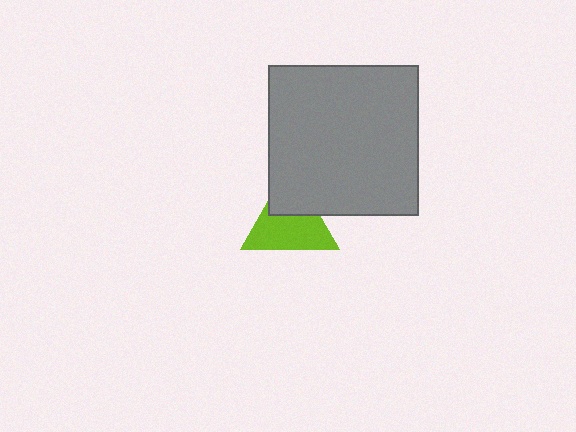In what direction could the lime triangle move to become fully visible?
The lime triangle could move down. That would shift it out from behind the gray square entirely.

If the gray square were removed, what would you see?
You would see the complete lime triangle.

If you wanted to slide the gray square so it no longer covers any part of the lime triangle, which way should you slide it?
Slide it up — that is the most direct way to separate the two shapes.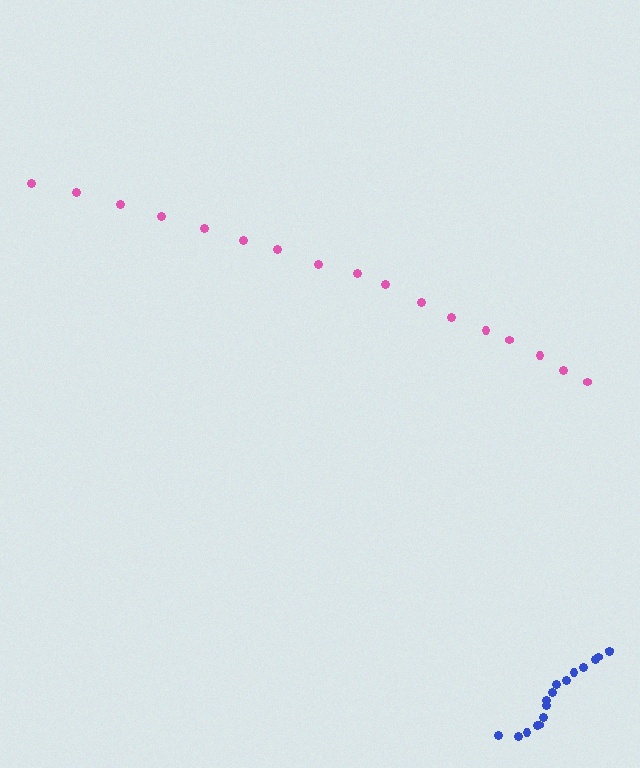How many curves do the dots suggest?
There are 2 distinct paths.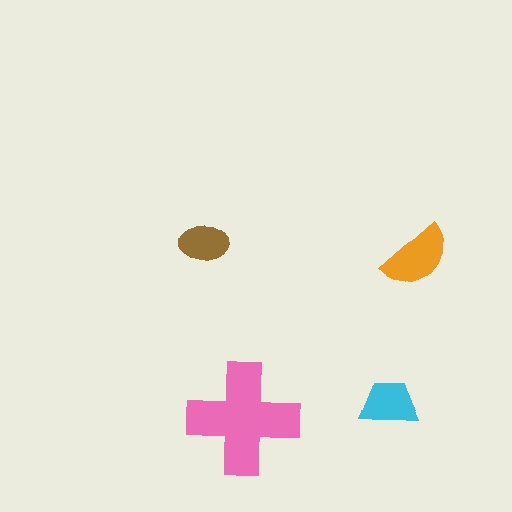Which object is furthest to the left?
The brown ellipse is leftmost.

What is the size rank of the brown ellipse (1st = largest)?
4th.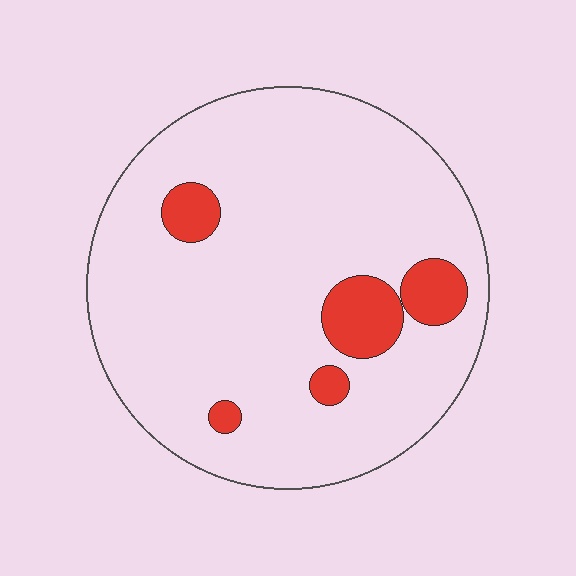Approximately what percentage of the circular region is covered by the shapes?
Approximately 10%.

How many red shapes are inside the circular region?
5.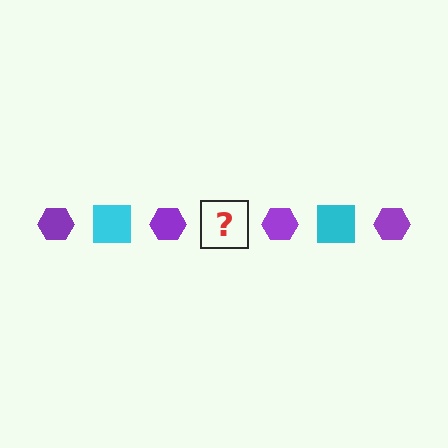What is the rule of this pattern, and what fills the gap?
The rule is that the pattern alternates between purple hexagon and cyan square. The gap should be filled with a cyan square.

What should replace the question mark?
The question mark should be replaced with a cyan square.